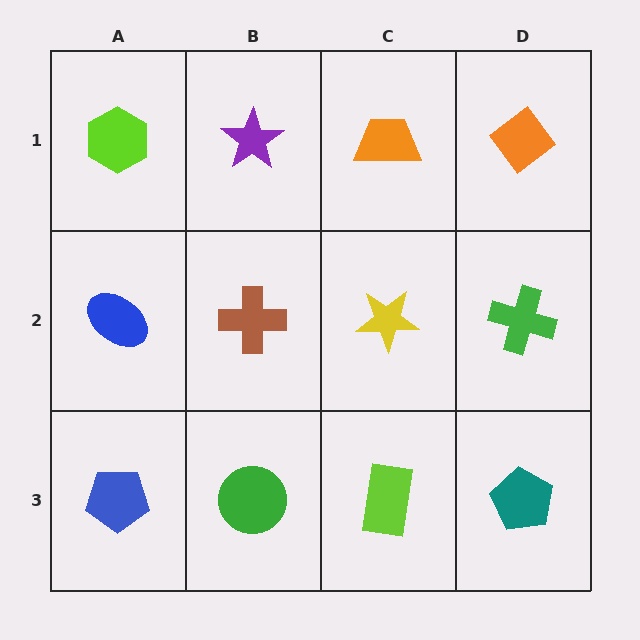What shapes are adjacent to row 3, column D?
A green cross (row 2, column D), a lime rectangle (row 3, column C).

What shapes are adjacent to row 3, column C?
A yellow star (row 2, column C), a green circle (row 3, column B), a teal pentagon (row 3, column D).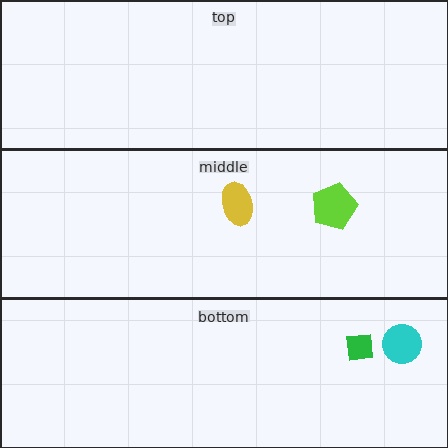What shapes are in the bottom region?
The cyan circle, the green square.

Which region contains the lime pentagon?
The middle region.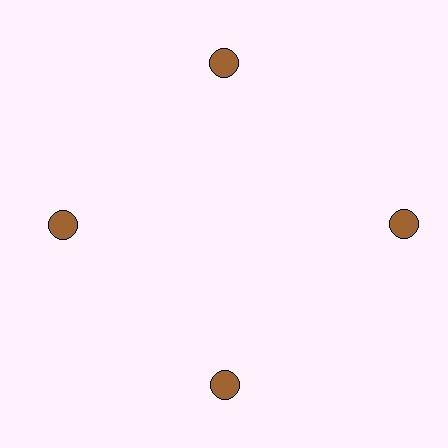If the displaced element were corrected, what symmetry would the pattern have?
It would have 4-fold rotational symmetry — the pattern would map onto itself every 90 degrees.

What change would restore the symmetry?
The symmetry would be restored by moving it inward, back onto the ring so that all 4 circles sit at equal angles and equal distance from the center.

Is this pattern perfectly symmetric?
No. The 4 brown circles are arranged in a ring, but one element near the 3 o'clock position is pushed outward from the center, breaking the 4-fold rotational symmetry.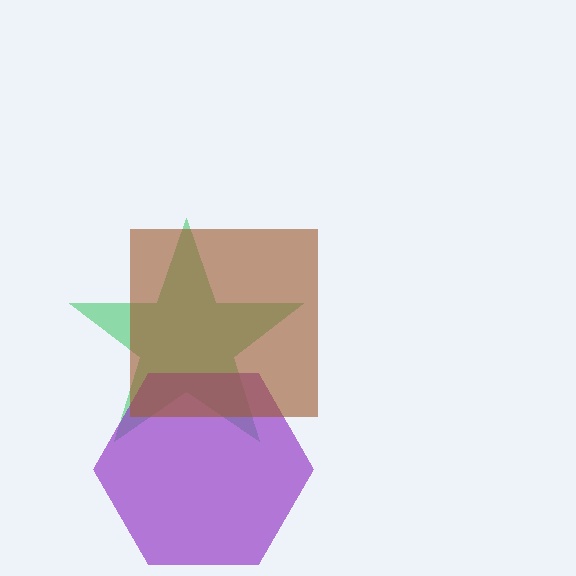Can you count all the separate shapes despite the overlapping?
Yes, there are 3 separate shapes.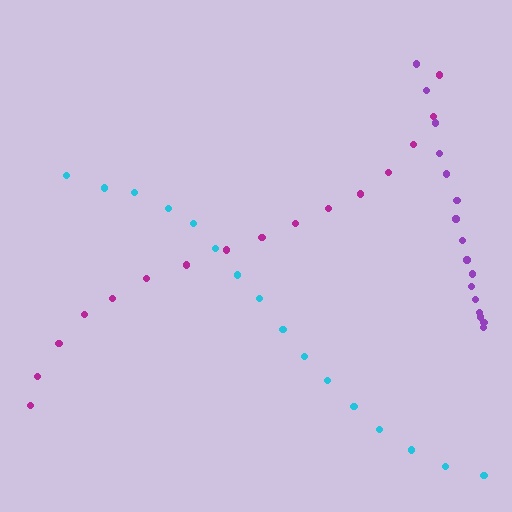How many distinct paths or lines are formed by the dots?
There are 3 distinct paths.